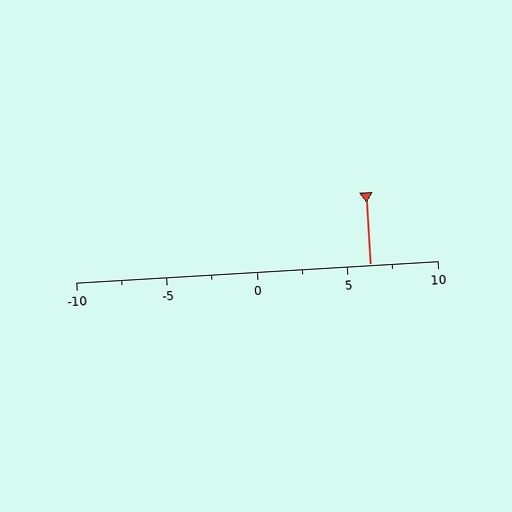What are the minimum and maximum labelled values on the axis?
The axis runs from -10 to 10.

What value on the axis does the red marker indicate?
The marker indicates approximately 6.2.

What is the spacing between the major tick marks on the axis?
The major ticks are spaced 5 apart.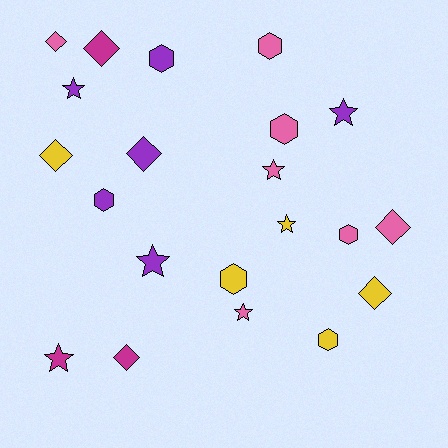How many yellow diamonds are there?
There are 2 yellow diamonds.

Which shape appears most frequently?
Star, with 7 objects.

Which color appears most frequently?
Pink, with 7 objects.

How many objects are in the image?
There are 21 objects.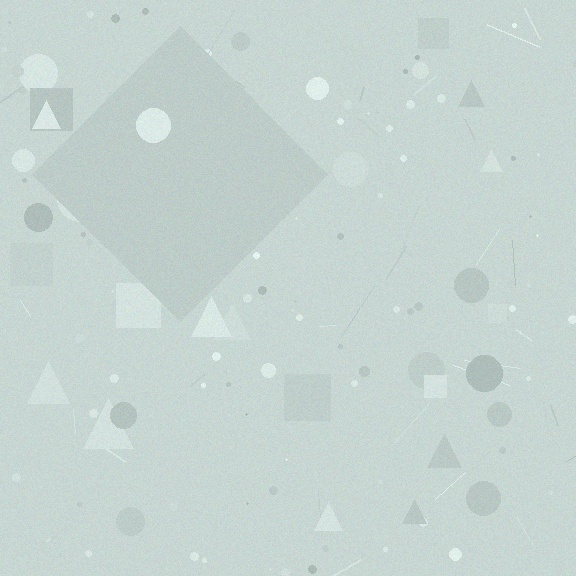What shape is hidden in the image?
A diamond is hidden in the image.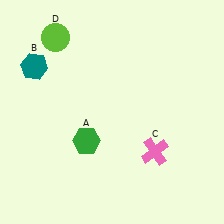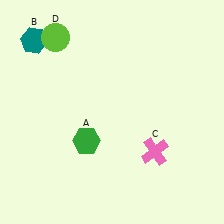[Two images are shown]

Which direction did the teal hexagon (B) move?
The teal hexagon (B) moved up.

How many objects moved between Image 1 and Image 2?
1 object moved between the two images.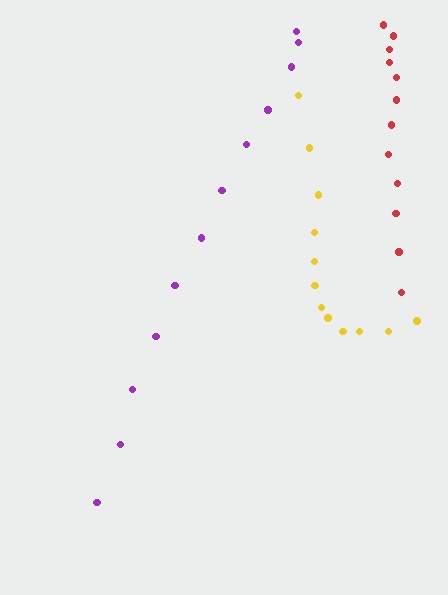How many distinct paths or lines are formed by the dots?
There are 3 distinct paths.